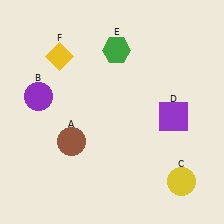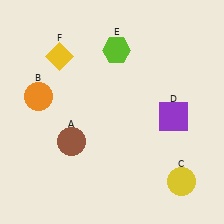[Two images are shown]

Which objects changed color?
B changed from purple to orange. E changed from green to lime.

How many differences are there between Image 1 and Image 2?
There are 2 differences between the two images.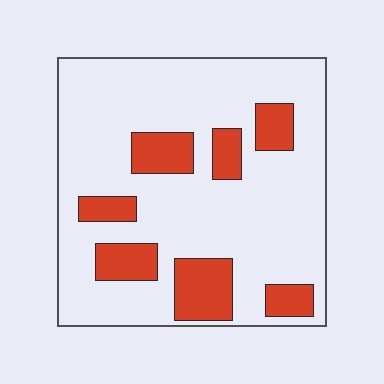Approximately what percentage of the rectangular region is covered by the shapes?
Approximately 20%.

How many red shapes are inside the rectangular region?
7.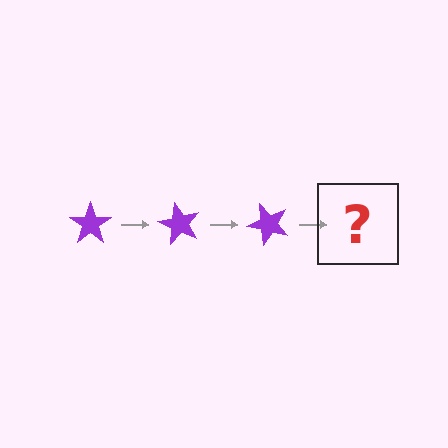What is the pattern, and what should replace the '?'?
The pattern is that the star rotates 60 degrees each step. The '?' should be a purple star rotated 180 degrees.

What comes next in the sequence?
The next element should be a purple star rotated 180 degrees.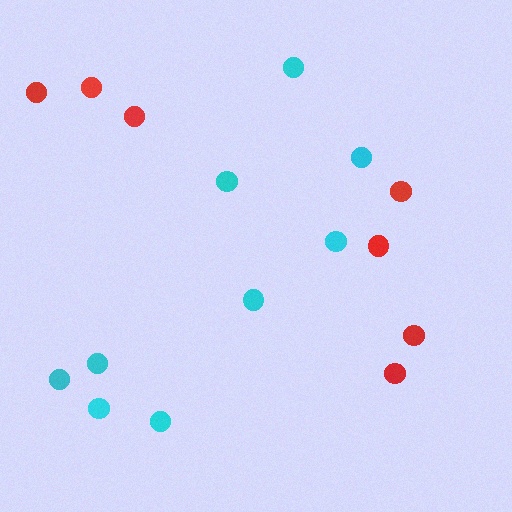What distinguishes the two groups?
There are 2 groups: one group of red circles (7) and one group of cyan circles (9).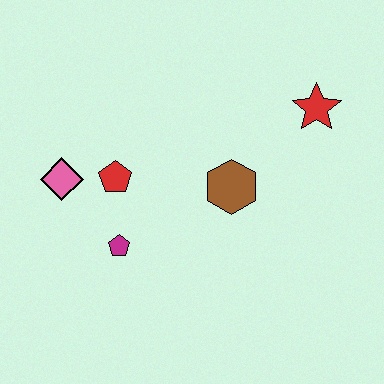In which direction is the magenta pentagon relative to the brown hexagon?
The magenta pentagon is to the left of the brown hexagon.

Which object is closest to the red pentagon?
The pink diamond is closest to the red pentagon.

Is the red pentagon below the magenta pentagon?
No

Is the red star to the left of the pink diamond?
No